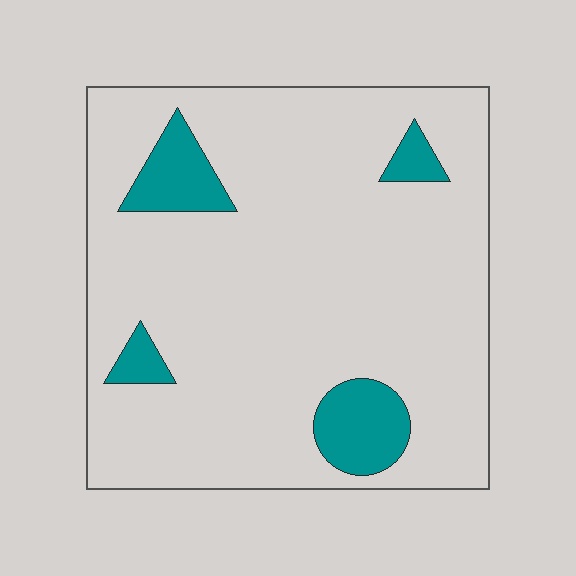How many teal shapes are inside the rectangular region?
4.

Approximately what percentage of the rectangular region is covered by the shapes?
Approximately 10%.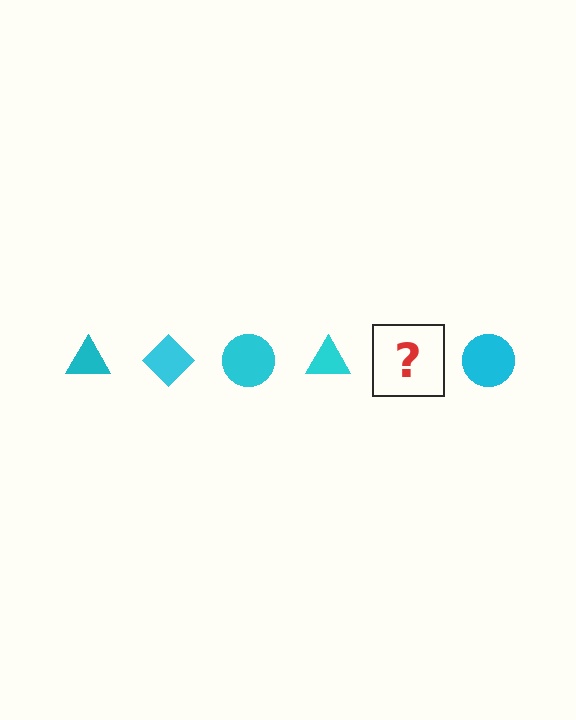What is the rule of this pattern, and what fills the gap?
The rule is that the pattern cycles through triangle, diamond, circle shapes in cyan. The gap should be filled with a cyan diamond.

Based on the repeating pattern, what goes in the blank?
The blank should be a cyan diamond.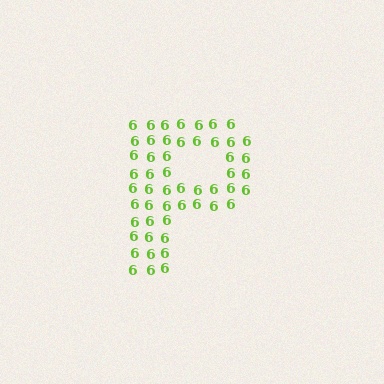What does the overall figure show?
The overall figure shows the letter P.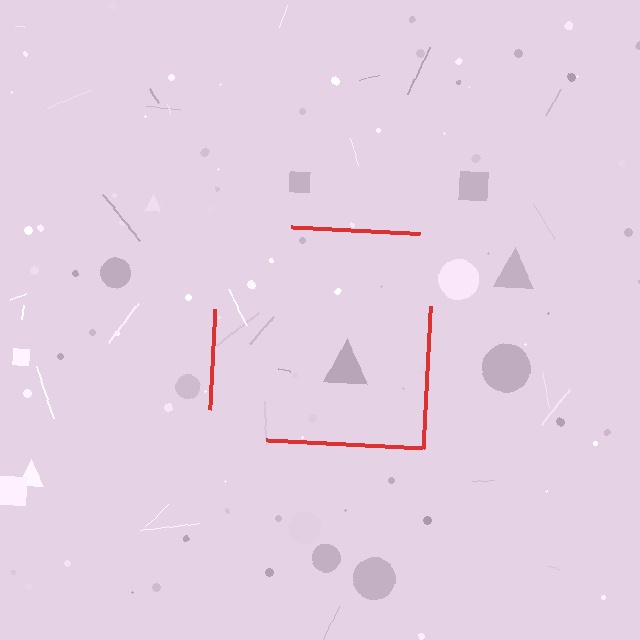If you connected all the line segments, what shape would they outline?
They would outline a square.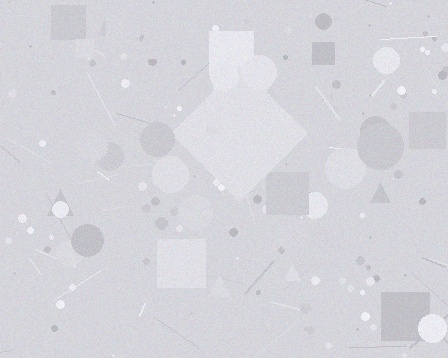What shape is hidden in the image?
A diamond is hidden in the image.